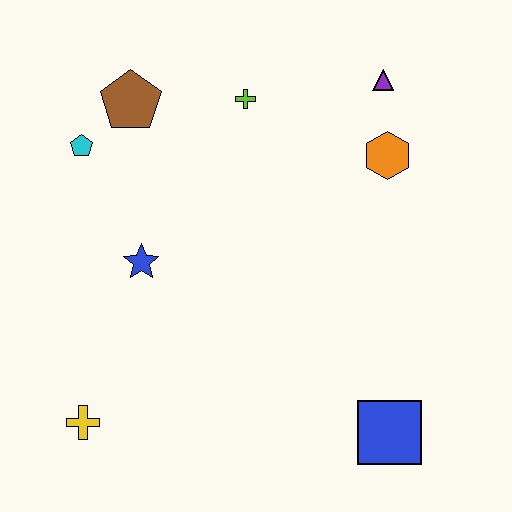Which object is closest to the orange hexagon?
The purple triangle is closest to the orange hexagon.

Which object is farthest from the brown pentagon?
The blue square is farthest from the brown pentagon.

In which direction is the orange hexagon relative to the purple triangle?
The orange hexagon is below the purple triangle.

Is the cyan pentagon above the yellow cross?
Yes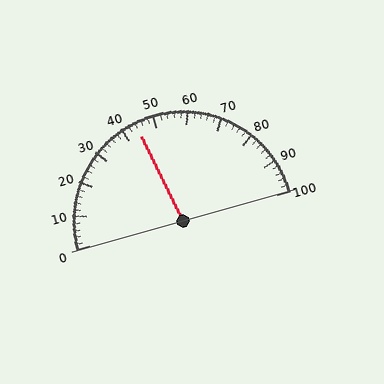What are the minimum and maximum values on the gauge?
The gauge ranges from 0 to 100.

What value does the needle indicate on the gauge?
The needle indicates approximately 44.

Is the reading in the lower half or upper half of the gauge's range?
The reading is in the lower half of the range (0 to 100).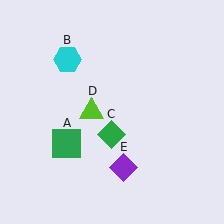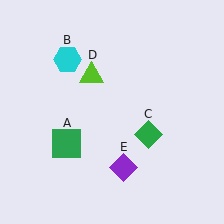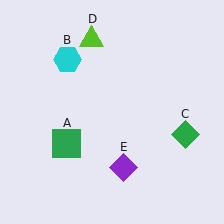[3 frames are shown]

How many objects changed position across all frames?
2 objects changed position: green diamond (object C), lime triangle (object D).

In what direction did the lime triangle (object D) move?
The lime triangle (object D) moved up.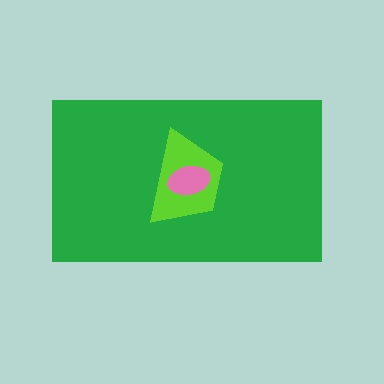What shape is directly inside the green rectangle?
The lime trapezoid.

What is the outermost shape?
The green rectangle.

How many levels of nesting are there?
3.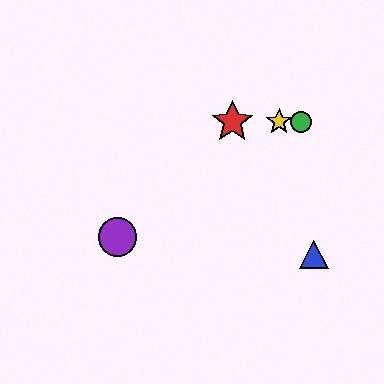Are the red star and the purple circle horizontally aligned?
No, the red star is at y≈122 and the purple circle is at y≈237.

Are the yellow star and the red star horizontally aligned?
Yes, both are at y≈122.